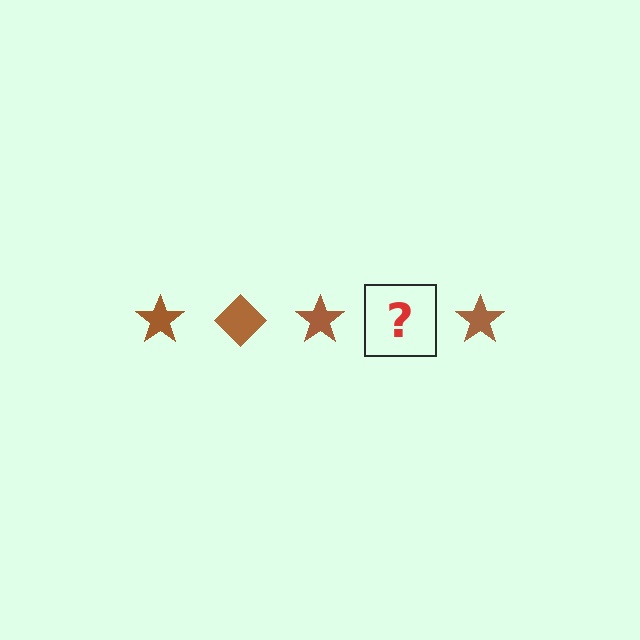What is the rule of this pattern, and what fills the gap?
The rule is that the pattern cycles through star, diamond shapes in brown. The gap should be filled with a brown diamond.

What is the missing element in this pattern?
The missing element is a brown diamond.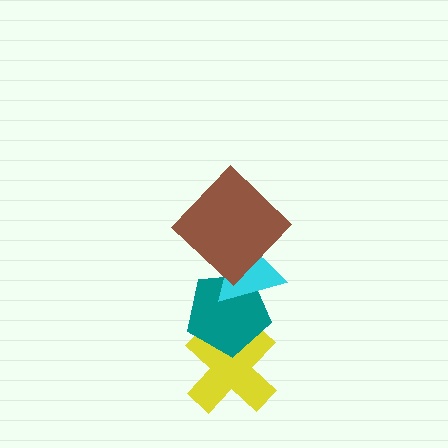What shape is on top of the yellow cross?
The teal pentagon is on top of the yellow cross.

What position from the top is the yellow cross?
The yellow cross is 4th from the top.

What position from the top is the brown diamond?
The brown diamond is 1st from the top.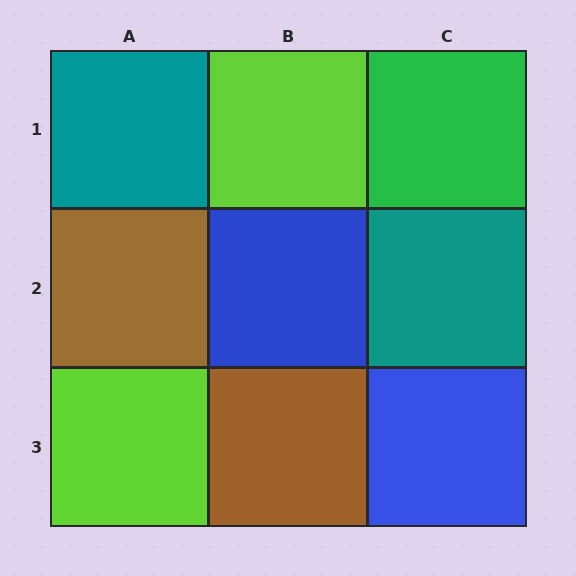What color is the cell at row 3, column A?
Lime.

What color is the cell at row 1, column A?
Teal.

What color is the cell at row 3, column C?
Blue.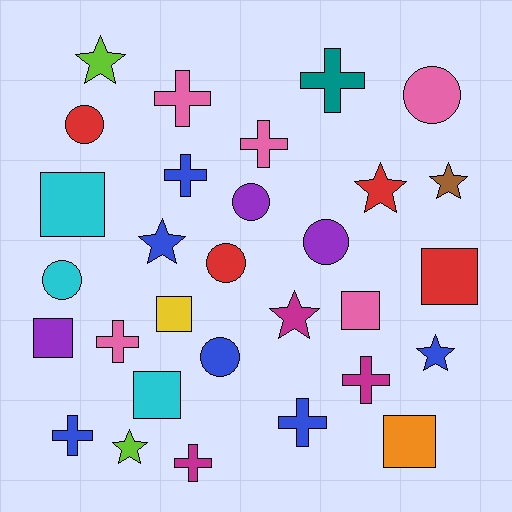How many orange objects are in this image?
There is 1 orange object.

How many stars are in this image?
There are 7 stars.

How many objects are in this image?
There are 30 objects.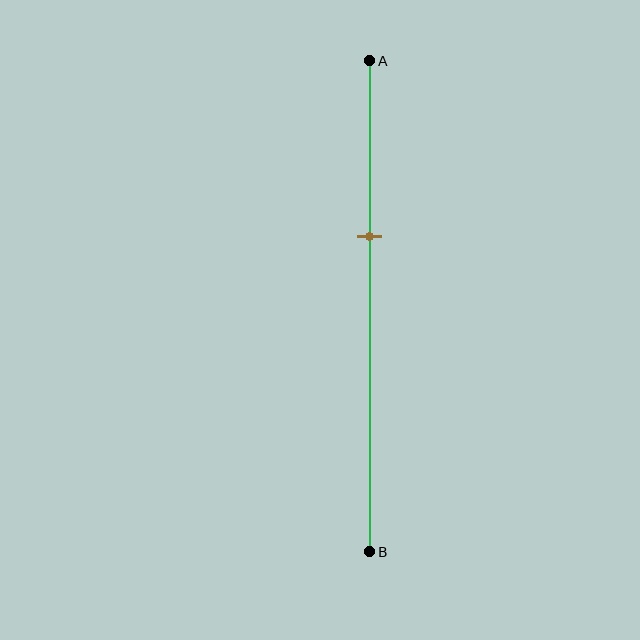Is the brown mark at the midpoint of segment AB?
No, the mark is at about 35% from A, not at the 50% midpoint.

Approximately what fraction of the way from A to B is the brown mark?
The brown mark is approximately 35% of the way from A to B.